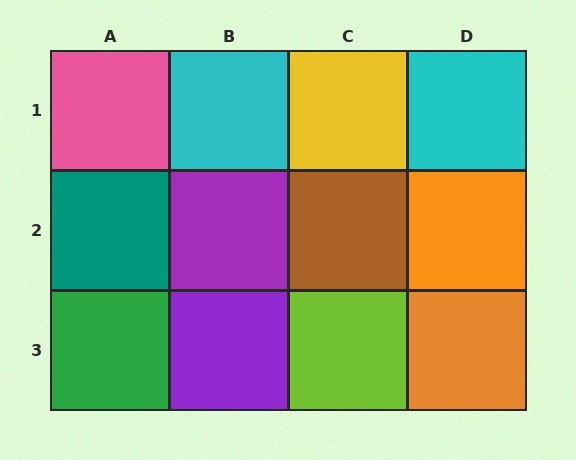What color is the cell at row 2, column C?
Brown.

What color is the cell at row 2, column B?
Purple.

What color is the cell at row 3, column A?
Green.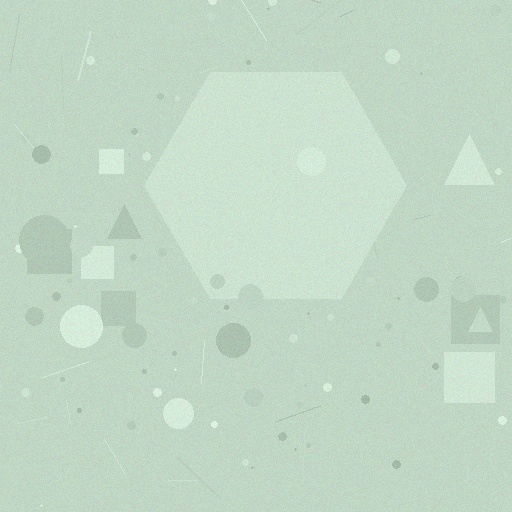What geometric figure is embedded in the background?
A hexagon is embedded in the background.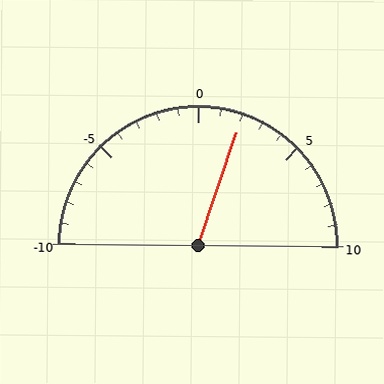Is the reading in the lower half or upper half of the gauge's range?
The reading is in the upper half of the range (-10 to 10).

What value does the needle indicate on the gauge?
The needle indicates approximately 2.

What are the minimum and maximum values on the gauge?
The gauge ranges from -10 to 10.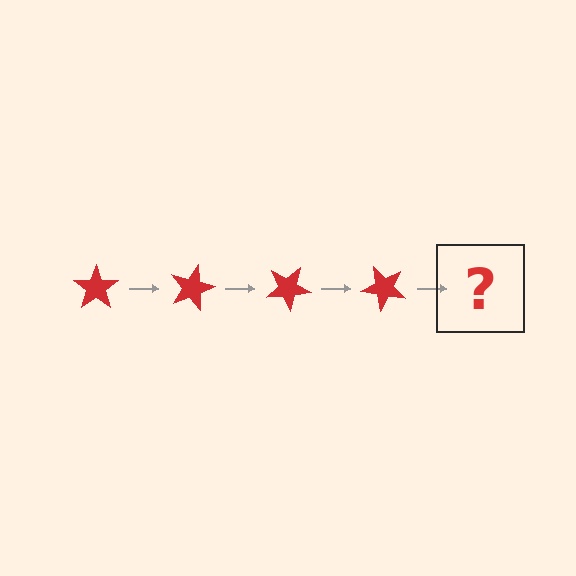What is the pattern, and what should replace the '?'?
The pattern is that the star rotates 15 degrees each step. The '?' should be a red star rotated 60 degrees.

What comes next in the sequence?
The next element should be a red star rotated 60 degrees.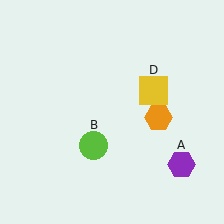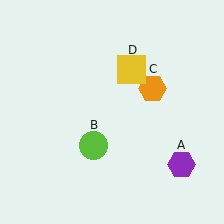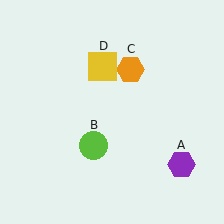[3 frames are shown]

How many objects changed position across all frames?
2 objects changed position: orange hexagon (object C), yellow square (object D).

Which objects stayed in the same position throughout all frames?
Purple hexagon (object A) and lime circle (object B) remained stationary.